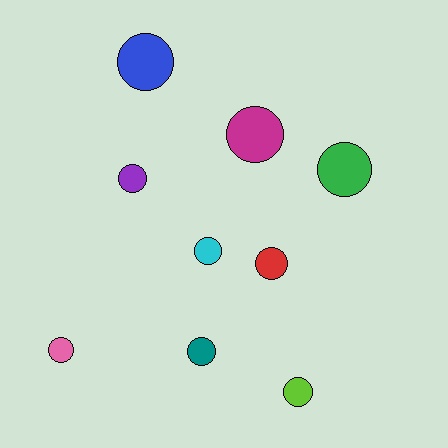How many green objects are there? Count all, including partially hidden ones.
There is 1 green object.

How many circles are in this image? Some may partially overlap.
There are 9 circles.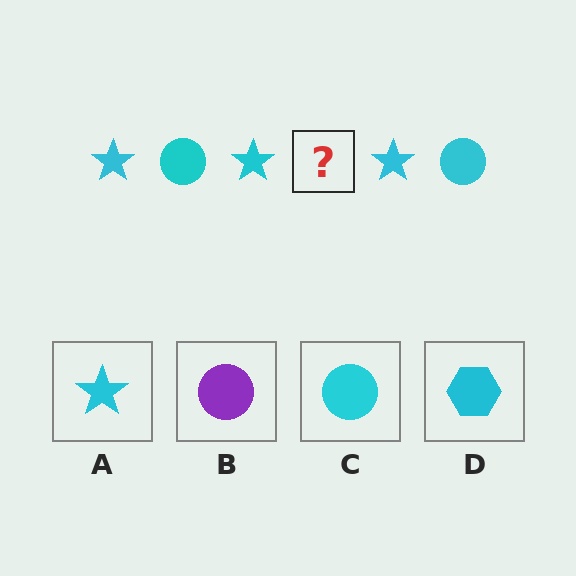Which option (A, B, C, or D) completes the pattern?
C.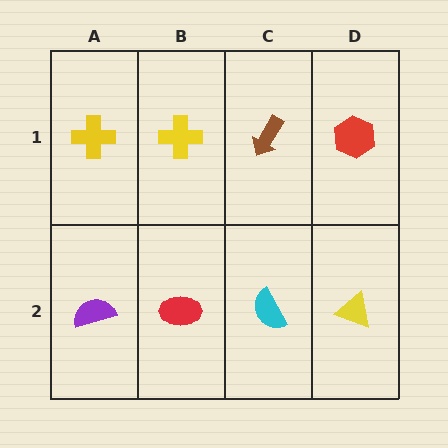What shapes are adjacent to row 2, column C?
A brown arrow (row 1, column C), a red ellipse (row 2, column B), a yellow triangle (row 2, column D).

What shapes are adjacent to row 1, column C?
A cyan semicircle (row 2, column C), a yellow cross (row 1, column B), a red hexagon (row 1, column D).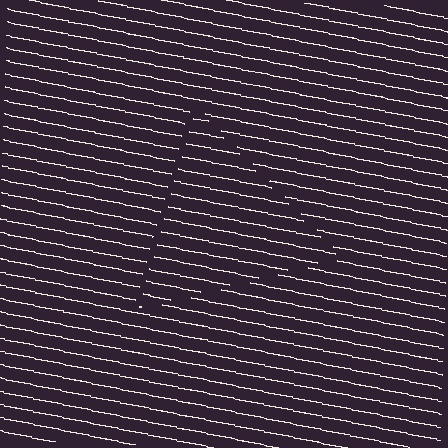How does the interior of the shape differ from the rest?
The interior of the shape contains the same grating, shifted by half a period — the contour is defined by the phase discontinuity where line-ends from the inner and outer gratings abut.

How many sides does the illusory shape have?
3 sides — the line-ends trace a triangle.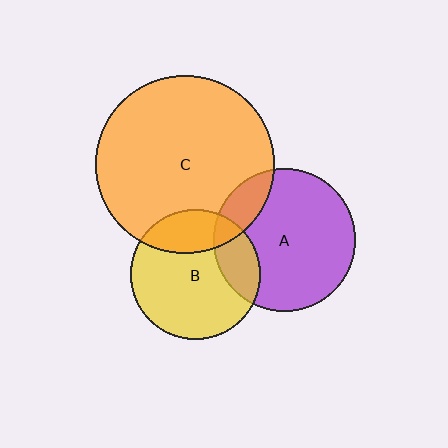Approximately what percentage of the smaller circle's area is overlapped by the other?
Approximately 25%.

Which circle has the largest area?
Circle C (orange).